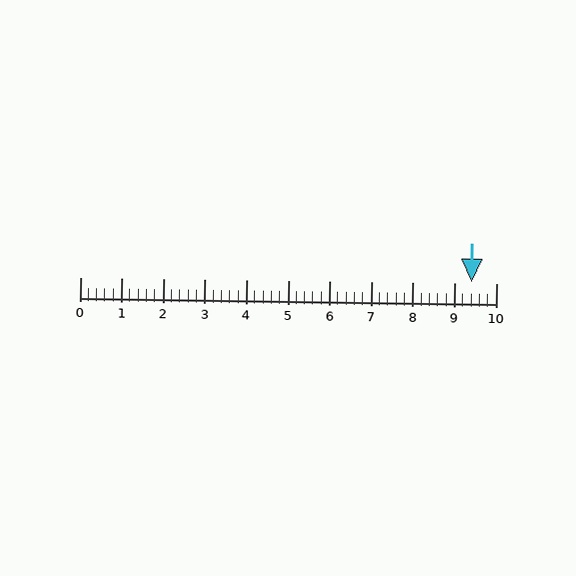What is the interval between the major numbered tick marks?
The major tick marks are spaced 1 units apart.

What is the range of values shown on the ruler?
The ruler shows values from 0 to 10.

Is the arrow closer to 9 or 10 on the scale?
The arrow is closer to 9.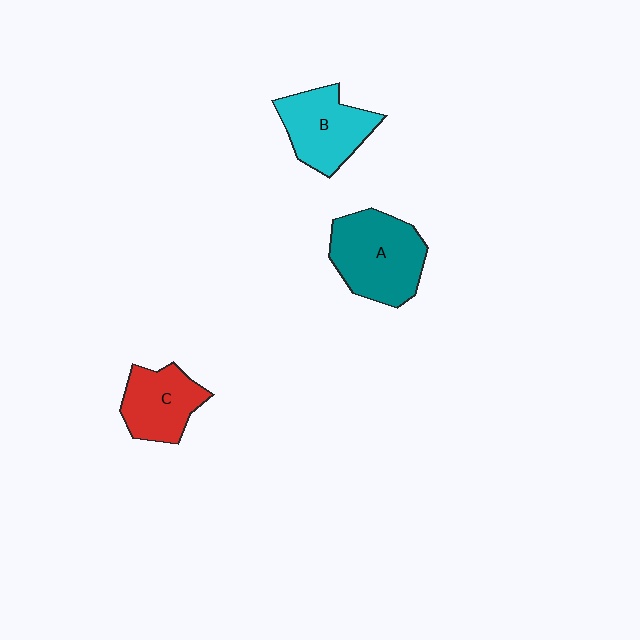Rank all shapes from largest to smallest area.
From largest to smallest: A (teal), B (cyan), C (red).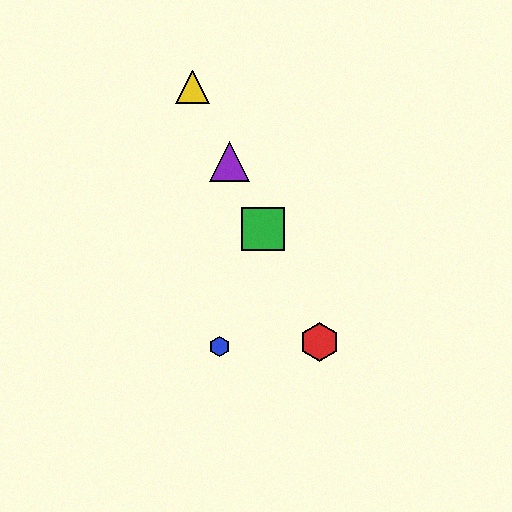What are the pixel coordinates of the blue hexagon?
The blue hexagon is at (219, 346).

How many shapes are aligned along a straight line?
4 shapes (the red hexagon, the green square, the yellow triangle, the purple triangle) are aligned along a straight line.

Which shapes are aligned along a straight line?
The red hexagon, the green square, the yellow triangle, the purple triangle are aligned along a straight line.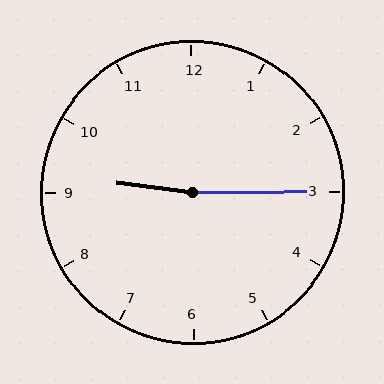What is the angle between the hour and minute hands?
Approximately 172 degrees.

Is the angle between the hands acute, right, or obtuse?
It is obtuse.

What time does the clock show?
9:15.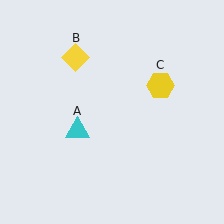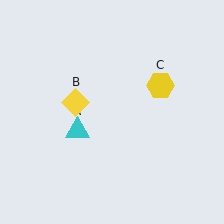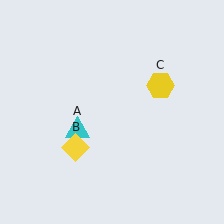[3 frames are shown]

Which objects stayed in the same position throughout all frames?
Cyan triangle (object A) and yellow hexagon (object C) remained stationary.